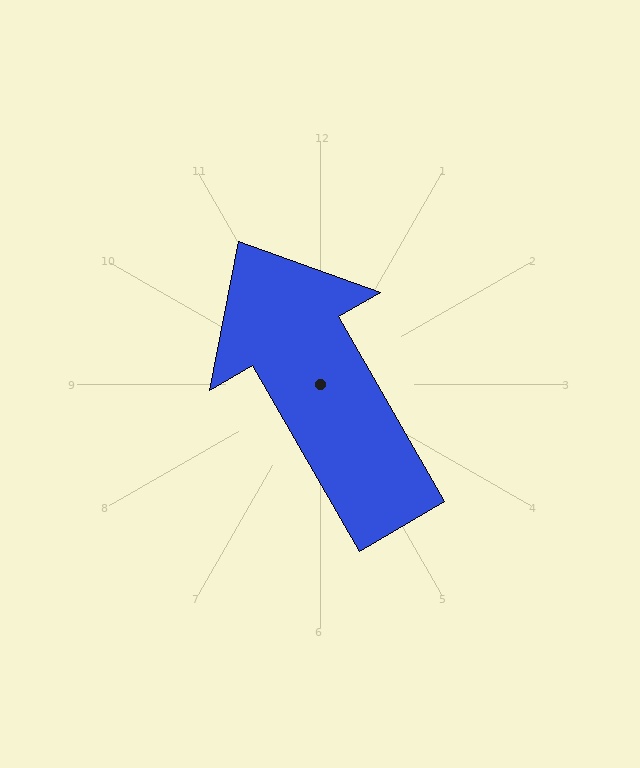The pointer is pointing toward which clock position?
Roughly 11 o'clock.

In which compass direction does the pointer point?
Northwest.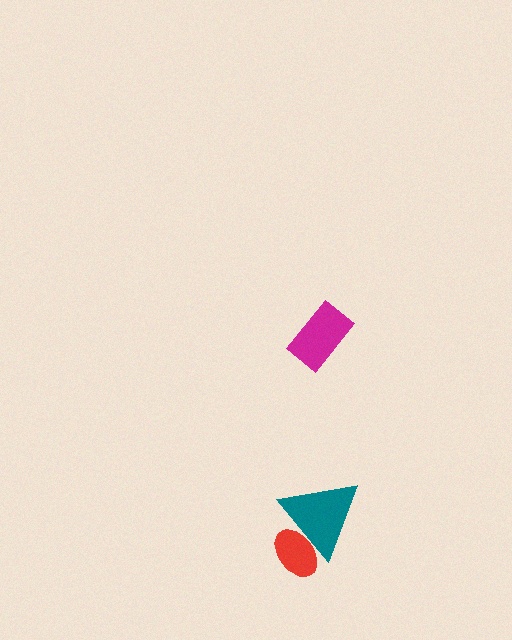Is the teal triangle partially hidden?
No, no other shape covers it.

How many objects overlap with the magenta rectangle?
0 objects overlap with the magenta rectangle.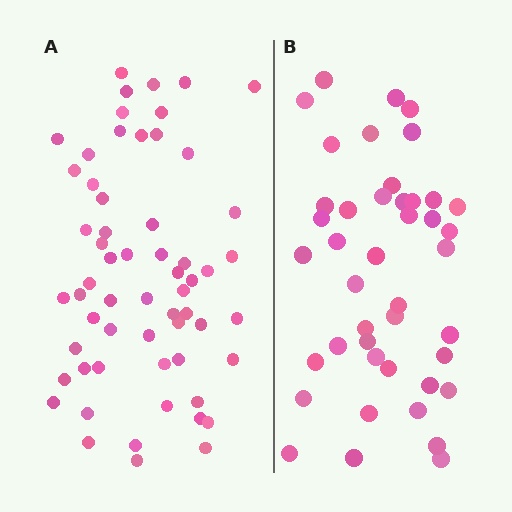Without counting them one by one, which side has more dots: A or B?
Region A (the left region) has more dots.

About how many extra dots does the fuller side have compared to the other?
Region A has approximately 15 more dots than region B.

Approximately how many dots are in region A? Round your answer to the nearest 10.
About 60 dots.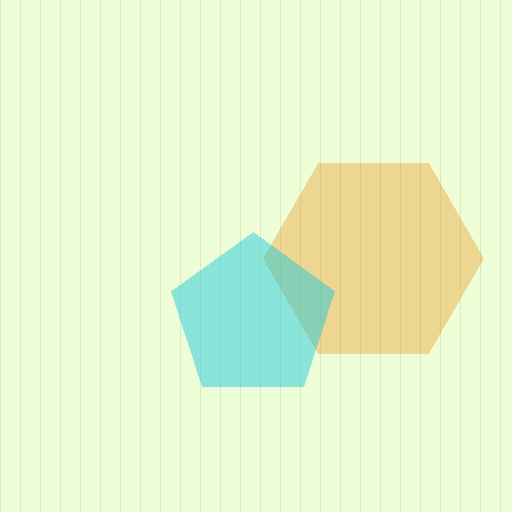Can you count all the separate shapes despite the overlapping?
Yes, there are 2 separate shapes.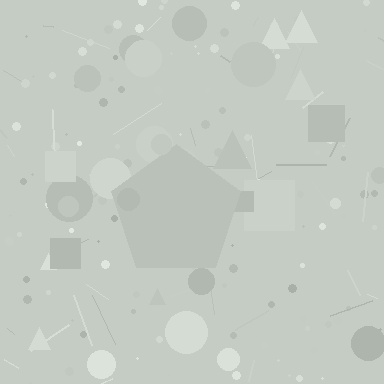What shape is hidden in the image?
A pentagon is hidden in the image.